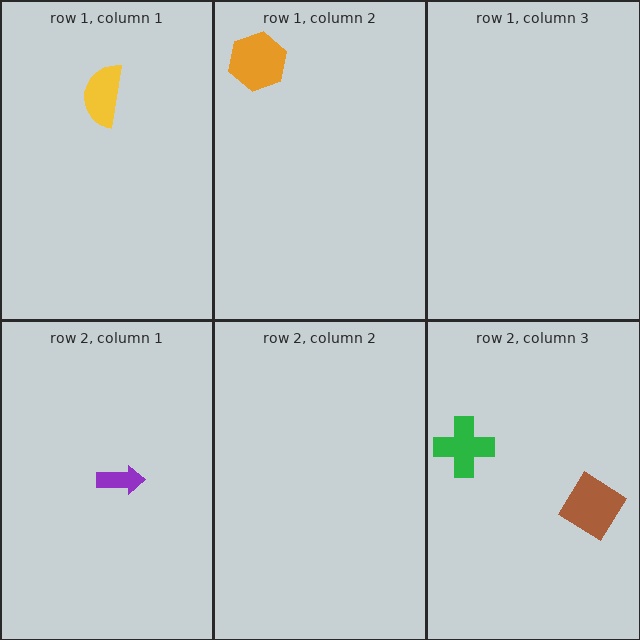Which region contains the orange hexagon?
The row 1, column 2 region.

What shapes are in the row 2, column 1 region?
The purple arrow.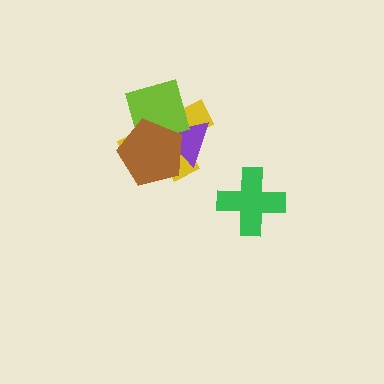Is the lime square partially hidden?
Yes, it is partially covered by another shape.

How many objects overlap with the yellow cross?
3 objects overlap with the yellow cross.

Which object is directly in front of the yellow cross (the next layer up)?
The purple triangle is directly in front of the yellow cross.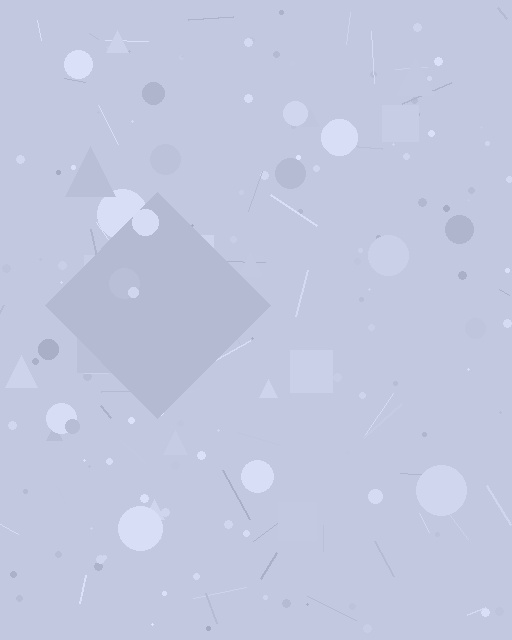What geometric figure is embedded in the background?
A diamond is embedded in the background.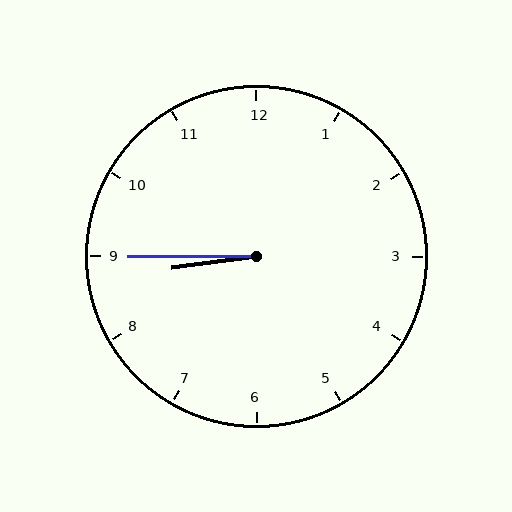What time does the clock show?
8:45.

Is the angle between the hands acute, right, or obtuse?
It is acute.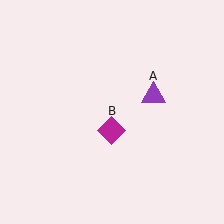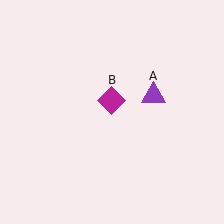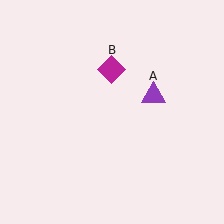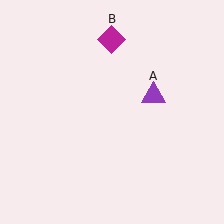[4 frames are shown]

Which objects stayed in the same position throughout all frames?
Purple triangle (object A) remained stationary.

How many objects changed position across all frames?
1 object changed position: magenta diamond (object B).